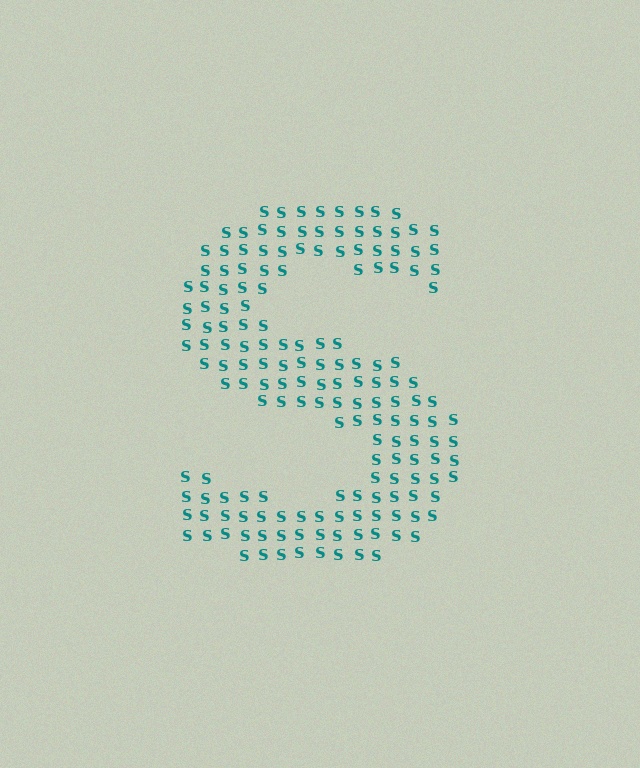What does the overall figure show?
The overall figure shows the letter S.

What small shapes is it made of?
It is made of small letter S's.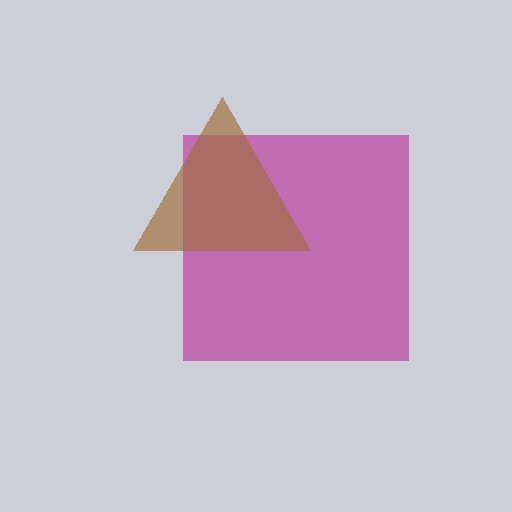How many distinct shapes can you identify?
There are 2 distinct shapes: a magenta square, a brown triangle.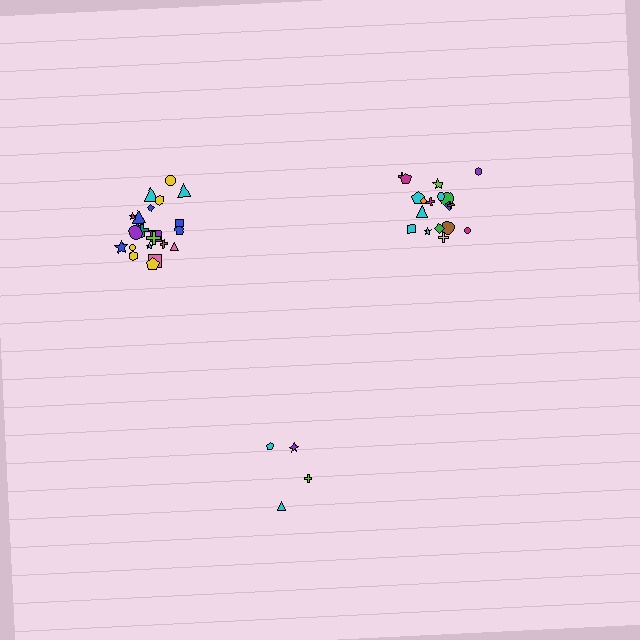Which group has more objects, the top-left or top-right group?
The top-left group.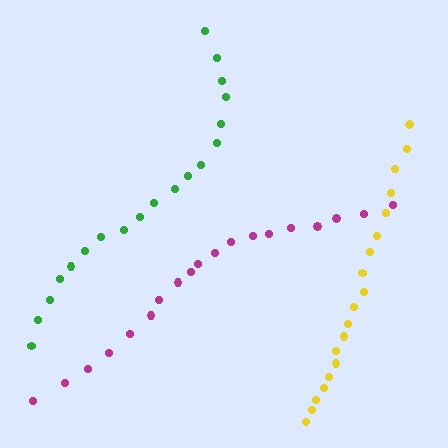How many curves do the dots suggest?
There are 3 distinct paths.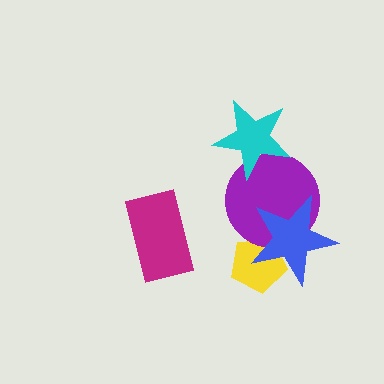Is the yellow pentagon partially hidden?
Yes, it is partially covered by another shape.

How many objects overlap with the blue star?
2 objects overlap with the blue star.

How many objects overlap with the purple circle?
3 objects overlap with the purple circle.